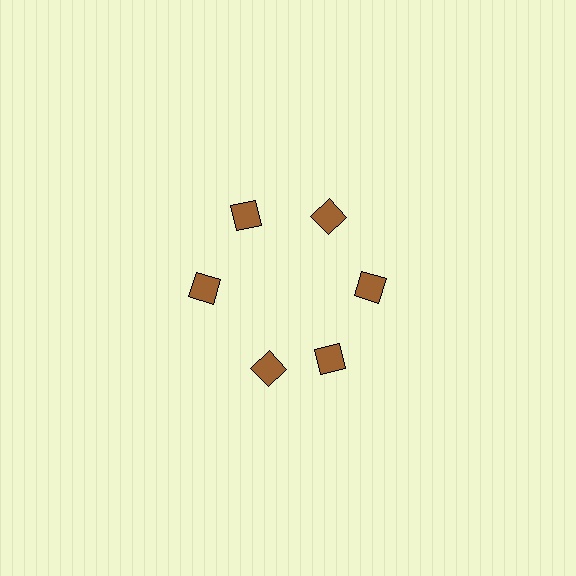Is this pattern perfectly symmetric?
No. The 6 brown squares are arranged in a ring, but one element near the 7 o'clock position is rotated out of alignment along the ring, breaking the 6-fold rotational symmetry.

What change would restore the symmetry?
The symmetry would be restored by rotating it back into even spacing with its neighbors so that all 6 squares sit at equal angles and equal distance from the center.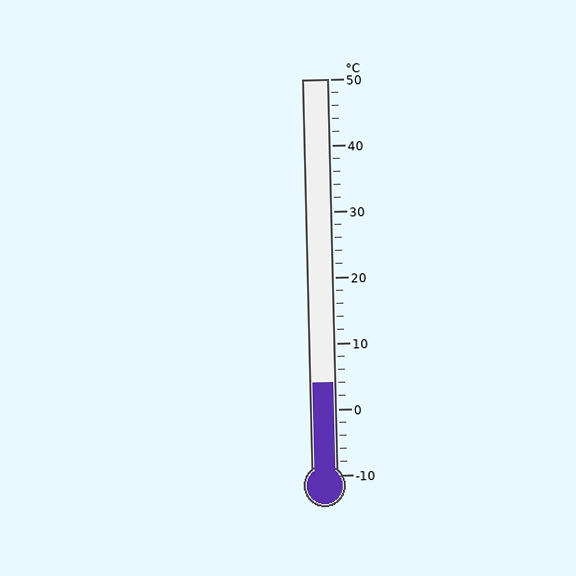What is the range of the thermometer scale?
The thermometer scale ranges from -10°C to 50°C.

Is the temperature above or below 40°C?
The temperature is below 40°C.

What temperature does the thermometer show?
The thermometer shows approximately 4°C.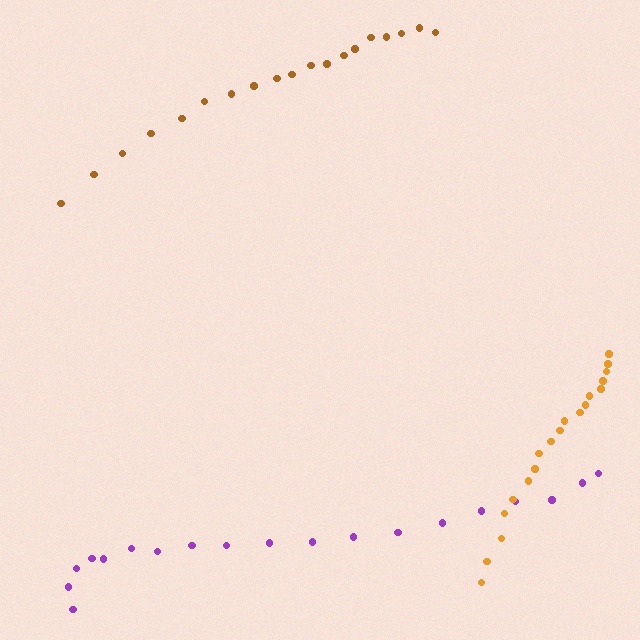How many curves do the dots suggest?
There are 3 distinct paths.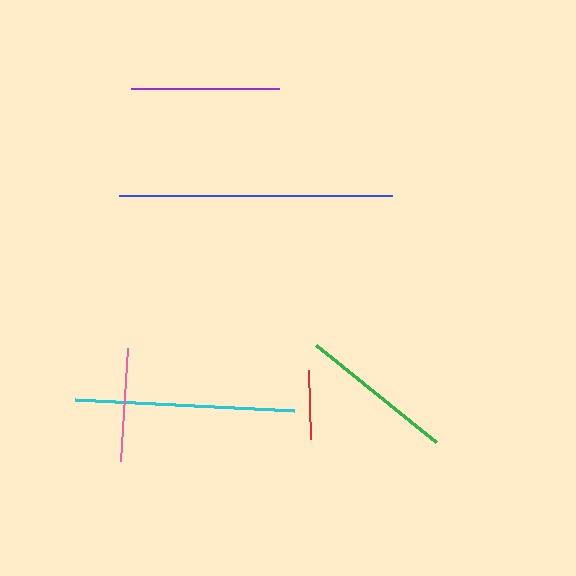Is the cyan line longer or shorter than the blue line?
The blue line is longer than the cyan line.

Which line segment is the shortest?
The red line is the shortest at approximately 70 pixels.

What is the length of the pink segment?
The pink segment is approximately 114 pixels long.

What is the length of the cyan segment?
The cyan segment is approximately 219 pixels long.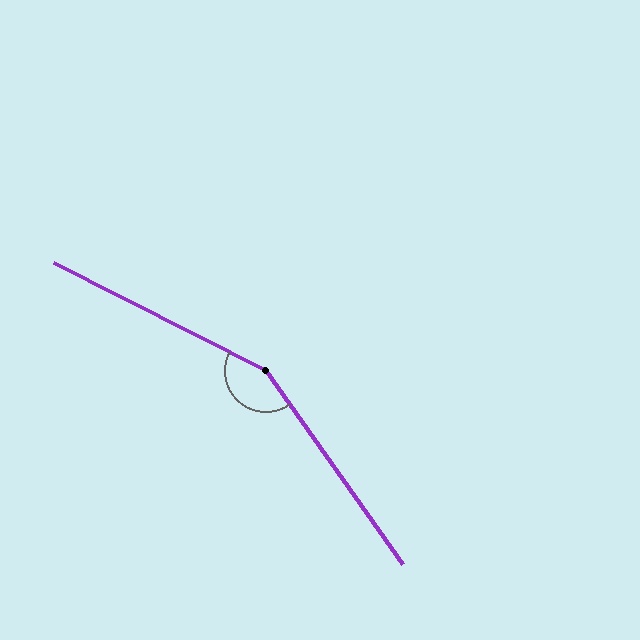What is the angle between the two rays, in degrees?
Approximately 152 degrees.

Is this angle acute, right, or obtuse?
It is obtuse.